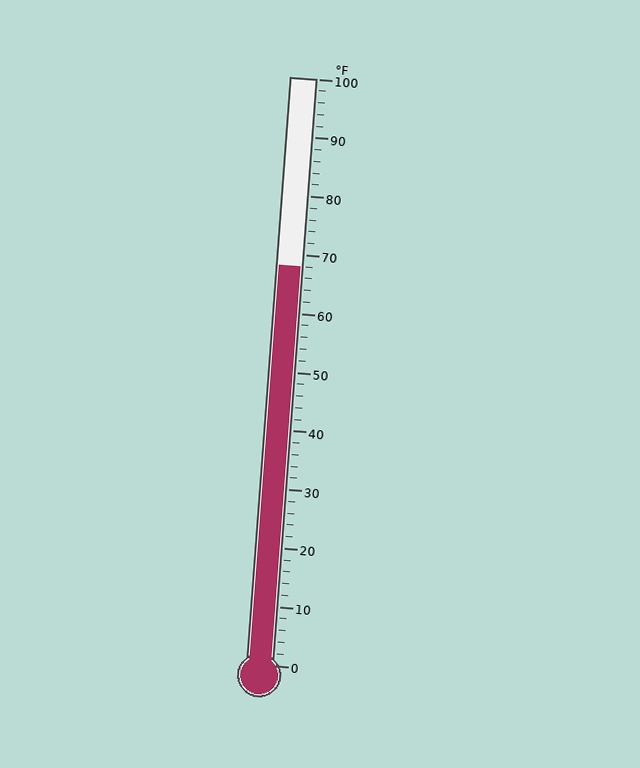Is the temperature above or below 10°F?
The temperature is above 10°F.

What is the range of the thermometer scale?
The thermometer scale ranges from 0°F to 100°F.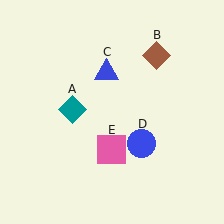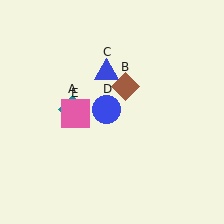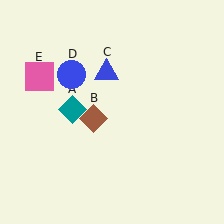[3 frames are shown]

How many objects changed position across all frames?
3 objects changed position: brown diamond (object B), blue circle (object D), pink square (object E).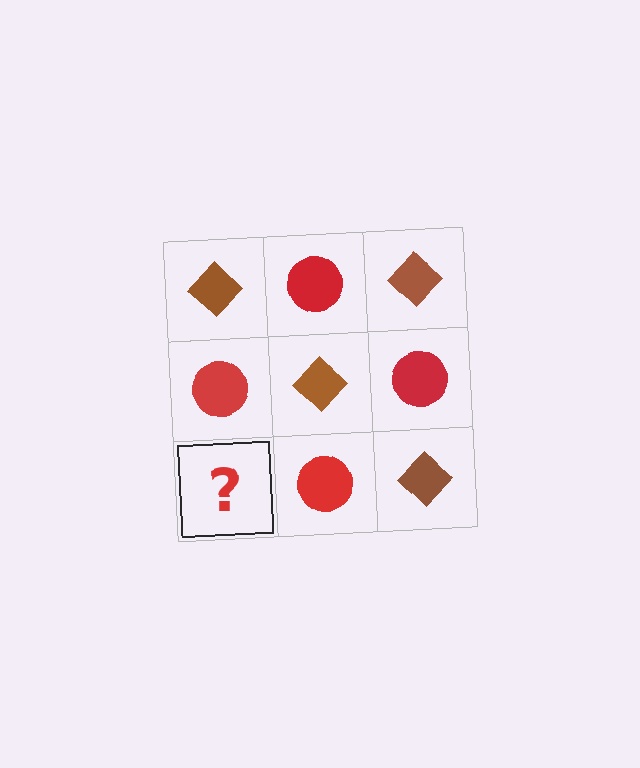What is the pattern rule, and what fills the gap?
The rule is that it alternates brown diamond and red circle in a checkerboard pattern. The gap should be filled with a brown diamond.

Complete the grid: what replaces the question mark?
The question mark should be replaced with a brown diamond.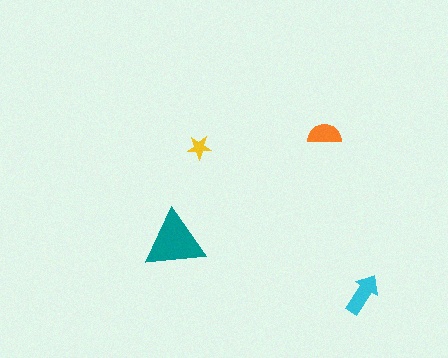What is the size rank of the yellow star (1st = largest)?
4th.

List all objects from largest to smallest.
The teal triangle, the cyan arrow, the orange semicircle, the yellow star.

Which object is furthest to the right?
The cyan arrow is rightmost.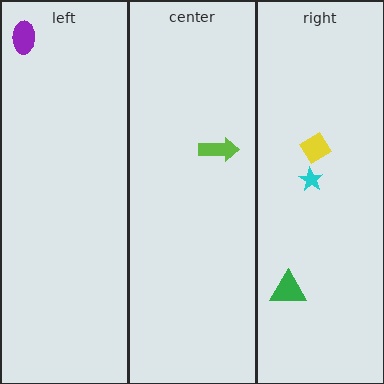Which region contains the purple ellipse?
The left region.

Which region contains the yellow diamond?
The right region.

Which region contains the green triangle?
The right region.